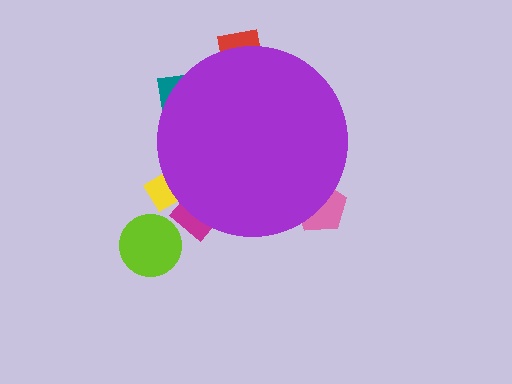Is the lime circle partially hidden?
No, the lime circle is fully visible.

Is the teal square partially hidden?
Yes, the teal square is partially hidden behind the purple circle.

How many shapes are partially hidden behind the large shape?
5 shapes are partially hidden.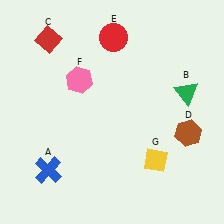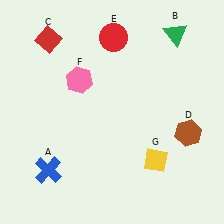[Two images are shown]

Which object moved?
The green triangle (B) moved up.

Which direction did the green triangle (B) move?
The green triangle (B) moved up.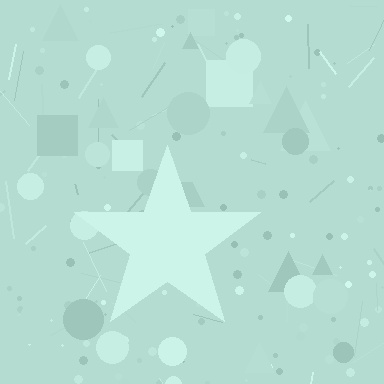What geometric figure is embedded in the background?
A star is embedded in the background.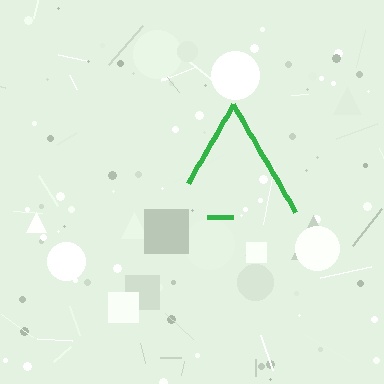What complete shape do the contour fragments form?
The contour fragments form a triangle.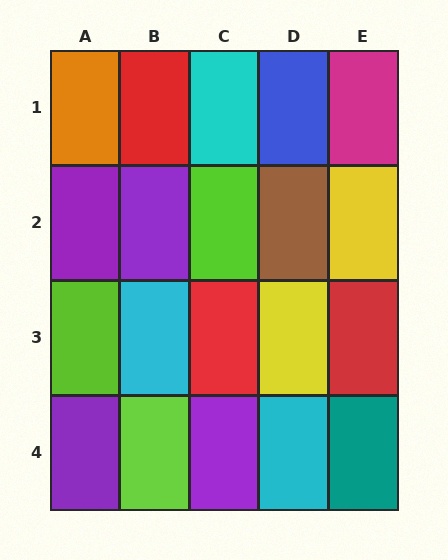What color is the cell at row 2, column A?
Purple.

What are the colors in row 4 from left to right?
Purple, lime, purple, cyan, teal.